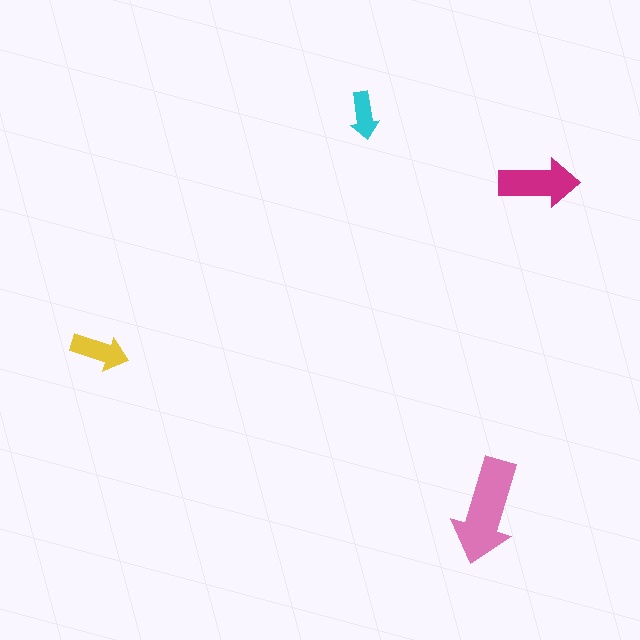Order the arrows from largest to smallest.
the pink one, the magenta one, the yellow one, the cyan one.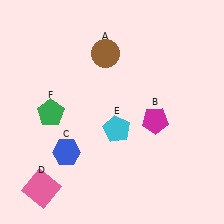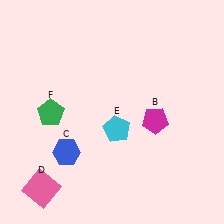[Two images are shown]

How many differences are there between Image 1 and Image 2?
There is 1 difference between the two images.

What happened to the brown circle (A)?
The brown circle (A) was removed in Image 2. It was in the top-left area of Image 1.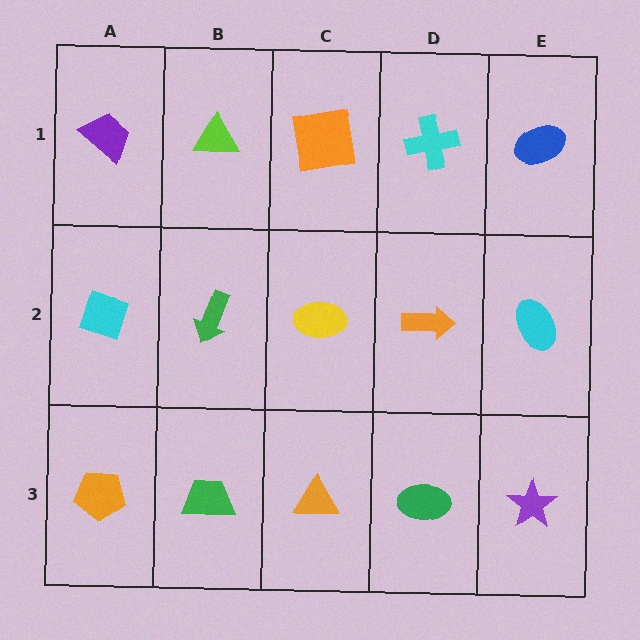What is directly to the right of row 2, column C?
An orange arrow.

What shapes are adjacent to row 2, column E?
A blue ellipse (row 1, column E), a purple star (row 3, column E), an orange arrow (row 2, column D).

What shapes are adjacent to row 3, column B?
A green arrow (row 2, column B), an orange pentagon (row 3, column A), an orange triangle (row 3, column C).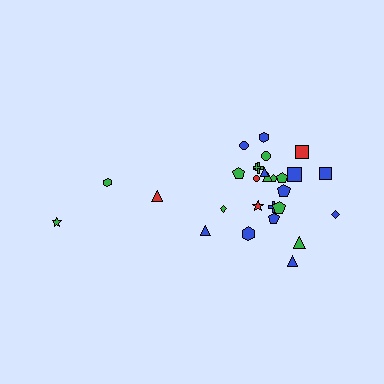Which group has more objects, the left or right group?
The right group.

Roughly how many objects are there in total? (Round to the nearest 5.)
Roughly 30 objects in total.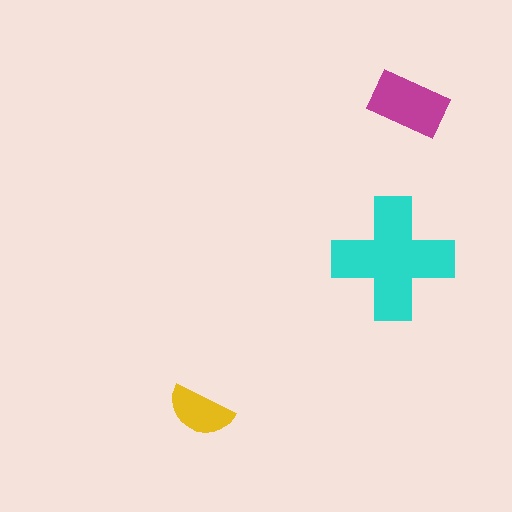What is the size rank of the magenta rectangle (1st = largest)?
2nd.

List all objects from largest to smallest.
The cyan cross, the magenta rectangle, the yellow semicircle.